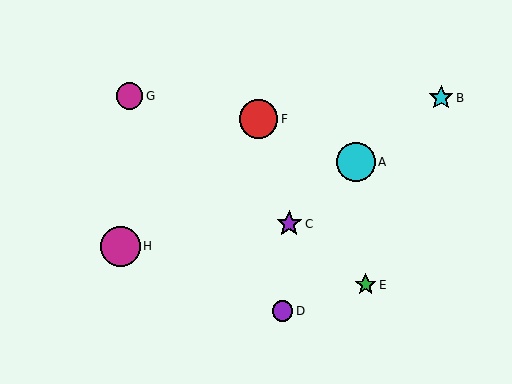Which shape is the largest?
The magenta circle (labeled H) is the largest.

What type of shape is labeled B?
Shape B is a cyan star.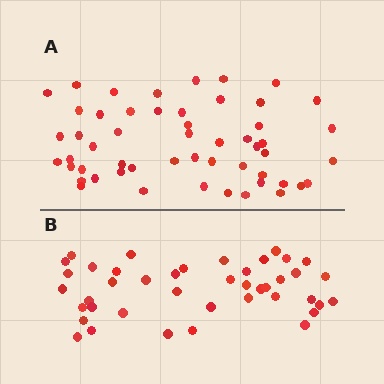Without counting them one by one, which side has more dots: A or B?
Region A (the top region) has more dots.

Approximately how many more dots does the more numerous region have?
Region A has roughly 12 or so more dots than region B.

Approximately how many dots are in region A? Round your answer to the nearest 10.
About 50 dots. (The exact count is 53, which rounds to 50.)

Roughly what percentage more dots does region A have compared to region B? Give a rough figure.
About 25% more.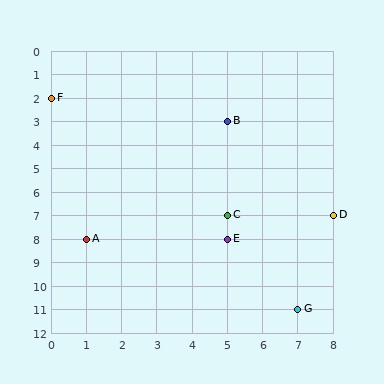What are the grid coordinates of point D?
Point D is at grid coordinates (8, 7).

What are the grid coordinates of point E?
Point E is at grid coordinates (5, 8).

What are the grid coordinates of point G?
Point G is at grid coordinates (7, 11).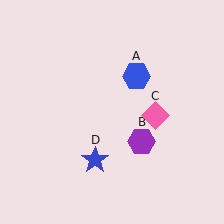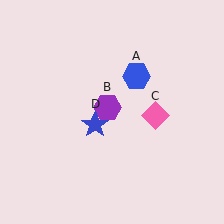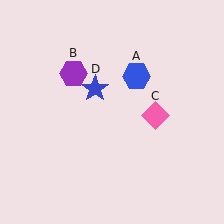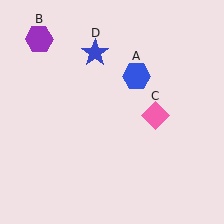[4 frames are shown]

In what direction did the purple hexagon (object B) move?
The purple hexagon (object B) moved up and to the left.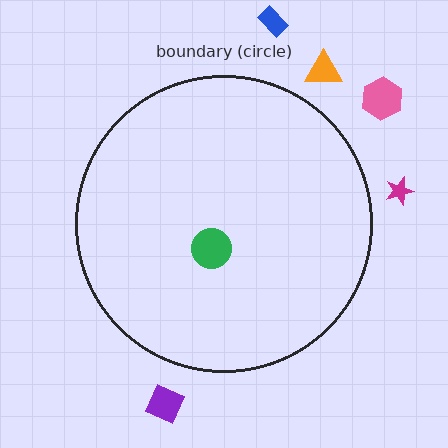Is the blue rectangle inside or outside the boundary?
Outside.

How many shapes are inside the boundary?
1 inside, 5 outside.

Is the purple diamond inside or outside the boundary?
Outside.